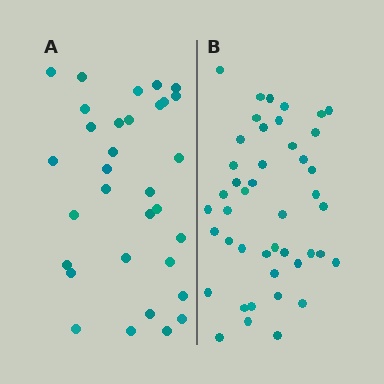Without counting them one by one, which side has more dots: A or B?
Region B (the right region) has more dots.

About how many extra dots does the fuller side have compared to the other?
Region B has roughly 12 or so more dots than region A.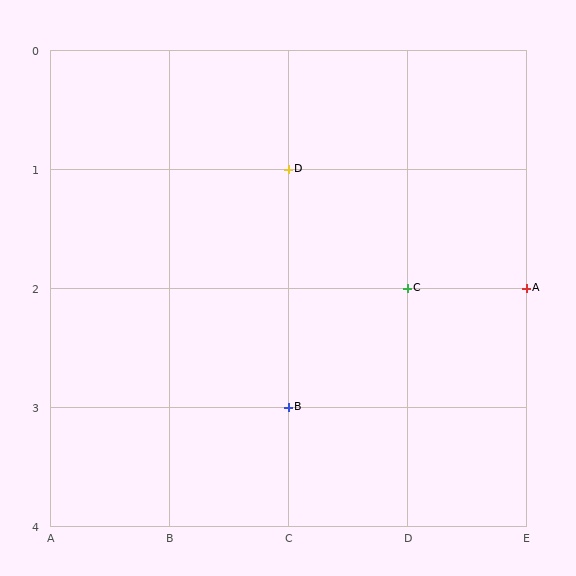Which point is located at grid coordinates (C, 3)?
Point B is at (C, 3).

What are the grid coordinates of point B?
Point B is at grid coordinates (C, 3).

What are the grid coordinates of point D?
Point D is at grid coordinates (C, 1).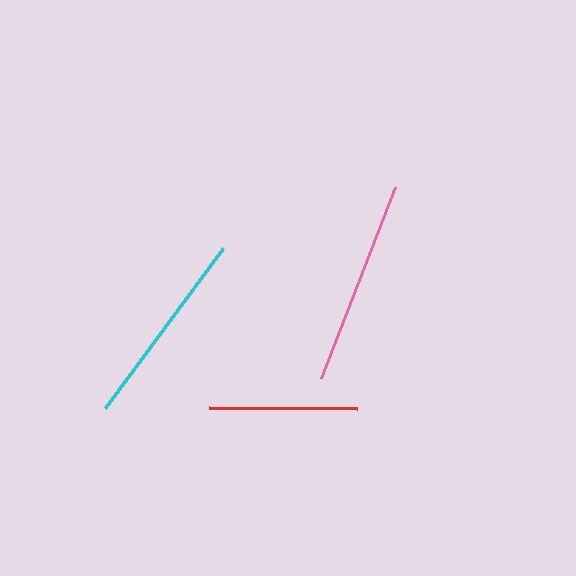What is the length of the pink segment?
The pink segment is approximately 205 pixels long.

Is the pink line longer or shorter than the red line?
The pink line is longer than the red line.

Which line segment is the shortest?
The red line is the shortest at approximately 148 pixels.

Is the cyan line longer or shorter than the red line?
The cyan line is longer than the red line.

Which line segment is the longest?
The pink line is the longest at approximately 205 pixels.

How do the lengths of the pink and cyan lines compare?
The pink and cyan lines are approximately the same length.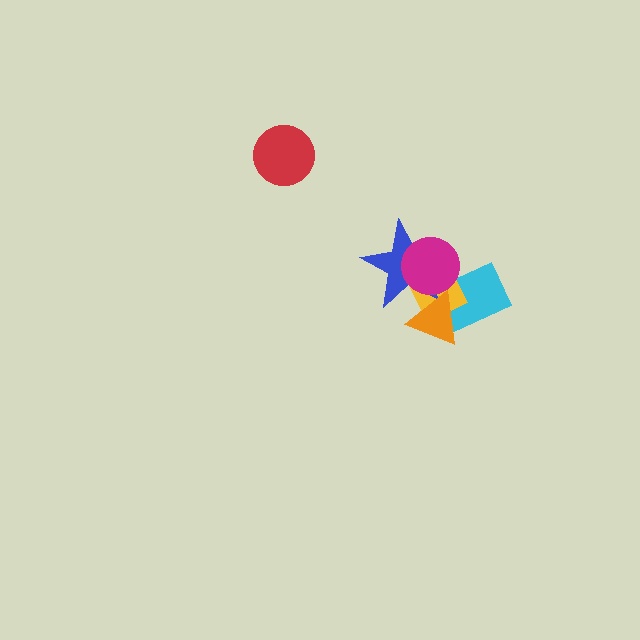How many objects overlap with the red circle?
0 objects overlap with the red circle.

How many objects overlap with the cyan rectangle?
4 objects overlap with the cyan rectangle.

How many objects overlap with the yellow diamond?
4 objects overlap with the yellow diamond.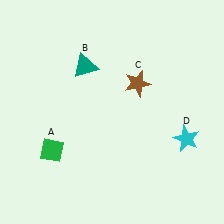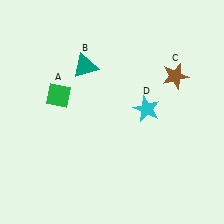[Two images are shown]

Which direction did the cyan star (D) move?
The cyan star (D) moved left.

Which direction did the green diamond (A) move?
The green diamond (A) moved up.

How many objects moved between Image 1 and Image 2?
3 objects moved between the two images.